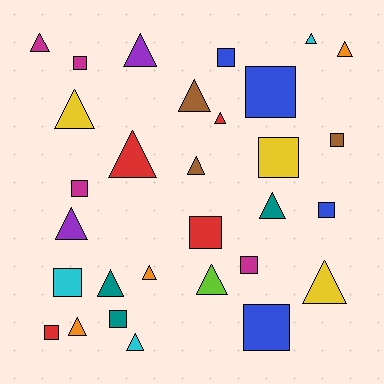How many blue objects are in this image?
There are 4 blue objects.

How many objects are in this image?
There are 30 objects.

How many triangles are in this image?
There are 17 triangles.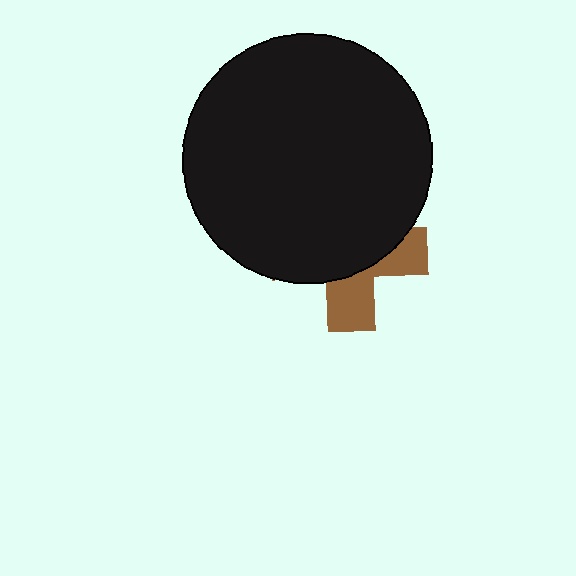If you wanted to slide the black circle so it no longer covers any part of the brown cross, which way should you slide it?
Slide it up — that is the most direct way to separate the two shapes.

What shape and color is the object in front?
The object in front is a black circle.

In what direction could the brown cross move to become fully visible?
The brown cross could move down. That would shift it out from behind the black circle entirely.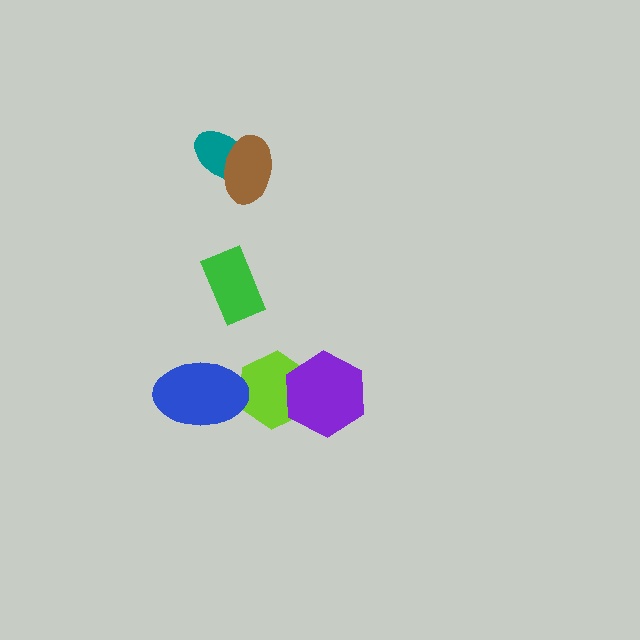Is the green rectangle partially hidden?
No, no other shape covers it.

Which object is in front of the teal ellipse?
The brown ellipse is in front of the teal ellipse.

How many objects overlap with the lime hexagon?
2 objects overlap with the lime hexagon.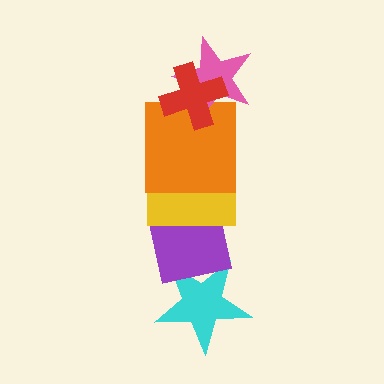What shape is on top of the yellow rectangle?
The orange square is on top of the yellow rectangle.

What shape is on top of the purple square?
The yellow rectangle is on top of the purple square.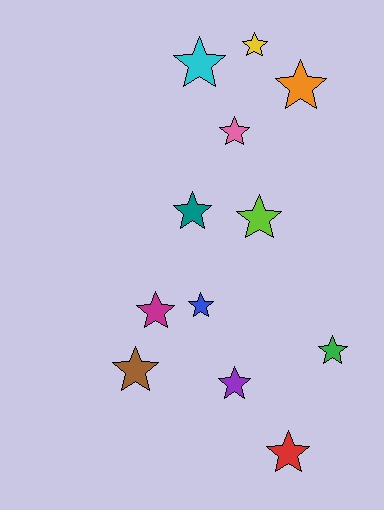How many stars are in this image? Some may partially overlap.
There are 12 stars.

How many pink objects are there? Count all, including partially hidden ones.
There is 1 pink object.